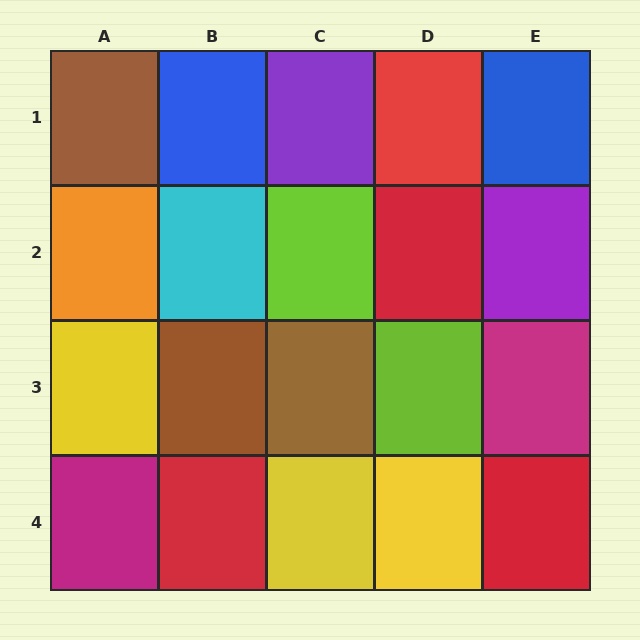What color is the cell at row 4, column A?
Magenta.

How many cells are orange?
1 cell is orange.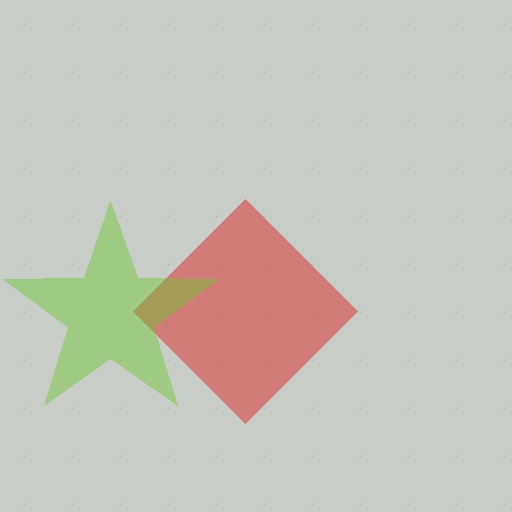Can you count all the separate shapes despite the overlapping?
Yes, there are 2 separate shapes.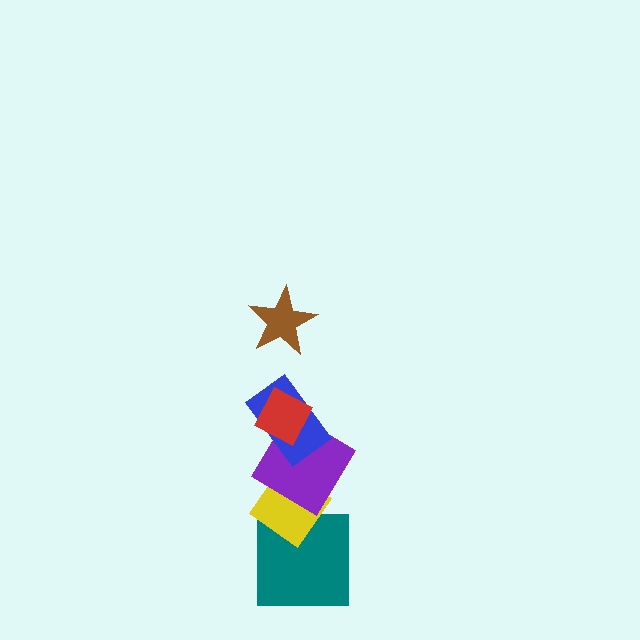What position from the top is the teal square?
The teal square is 6th from the top.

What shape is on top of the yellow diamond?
The purple diamond is on top of the yellow diamond.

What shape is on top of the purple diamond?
The blue rectangle is on top of the purple diamond.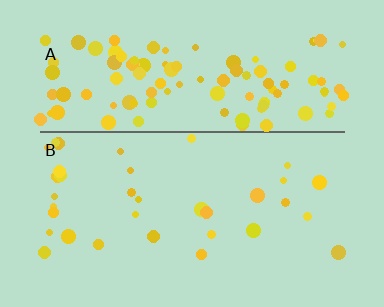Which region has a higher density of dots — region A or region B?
A (the top).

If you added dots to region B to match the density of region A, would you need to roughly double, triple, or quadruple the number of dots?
Approximately triple.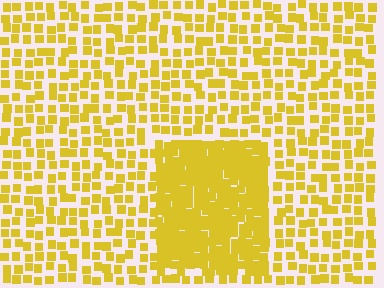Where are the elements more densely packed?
The elements are more densely packed inside the rectangle boundary.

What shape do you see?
I see a rectangle.